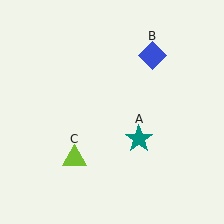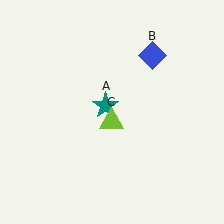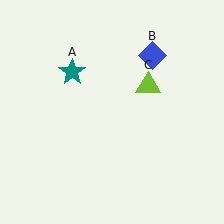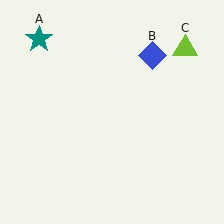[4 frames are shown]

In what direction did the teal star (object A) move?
The teal star (object A) moved up and to the left.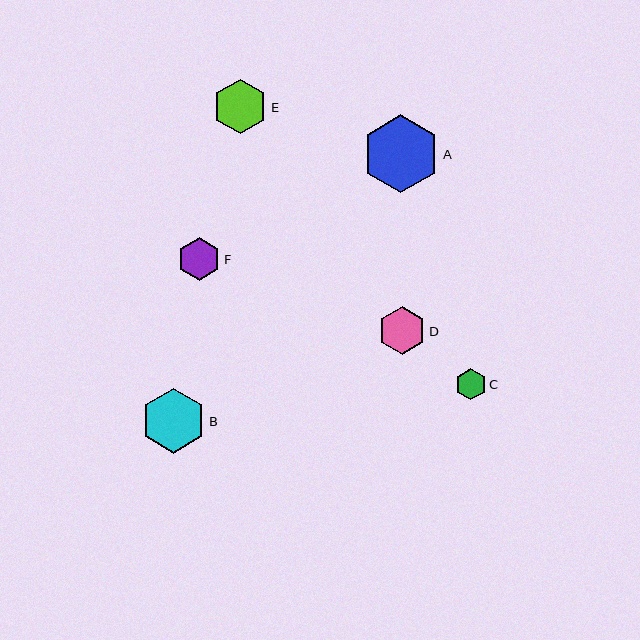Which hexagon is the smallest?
Hexagon C is the smallest with a size of approximately 31 pixels.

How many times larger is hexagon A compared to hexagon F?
Hexagon A is approximately 1.8 times the size of hexagon F.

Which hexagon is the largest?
Hexagon A is the largest with a size of approximately 78 pixels.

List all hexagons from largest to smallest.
From largest to smallest: A, B, E, D, F, C.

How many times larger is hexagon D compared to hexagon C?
Hexagon D is approximately 1.5 times the size of hexagon C.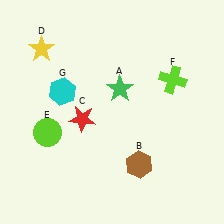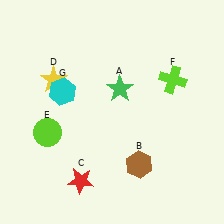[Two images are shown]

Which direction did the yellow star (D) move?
The yellow star (D) moved down.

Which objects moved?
The objects that moved are: the red star (C), the yellow star (D).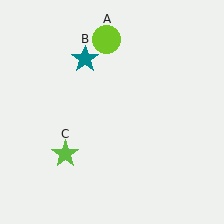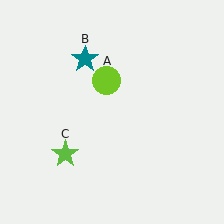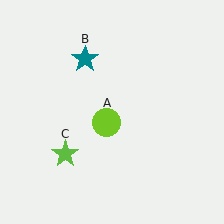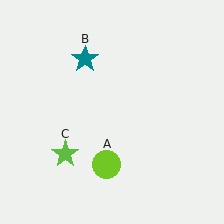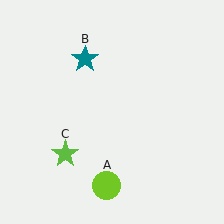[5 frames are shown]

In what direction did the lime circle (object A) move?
The lime circle (object A) moved down.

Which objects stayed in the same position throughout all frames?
Teal star (object B) and lime star (object C) remained stationary.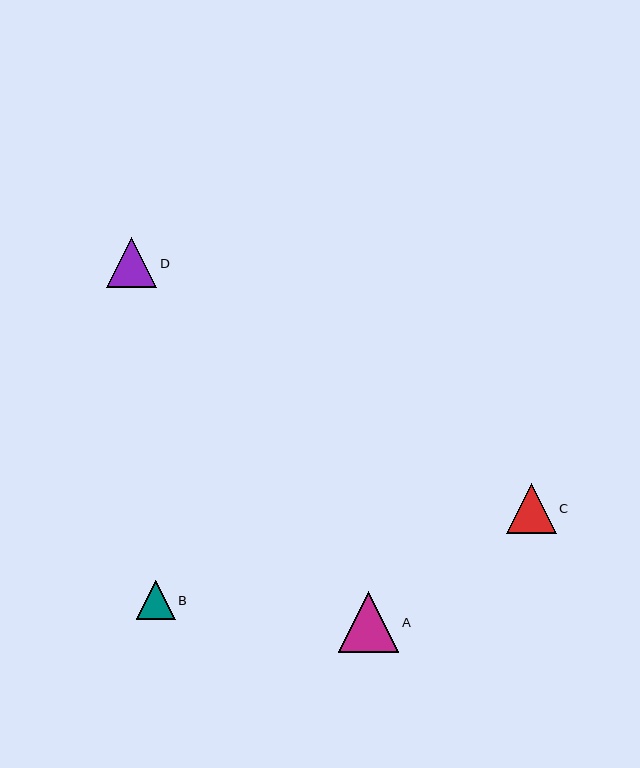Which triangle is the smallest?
Triangle B is the smallest with a size of approximately 39 pixels.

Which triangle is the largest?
Triangle A is the largest with a size of approximately 61 pixels.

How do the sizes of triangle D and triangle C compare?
Triangle D and triangle C are approximately the same size.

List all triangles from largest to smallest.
From largest to smallest: A, D, C, B.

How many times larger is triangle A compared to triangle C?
Triangle A is approximately 1.2 times the size of triangle C.